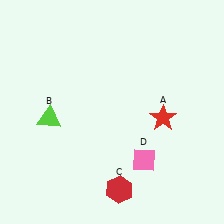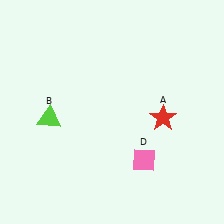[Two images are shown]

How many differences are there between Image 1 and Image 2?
There is 1 difference between the two images.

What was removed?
The red hexagon (C) was removed in Image 2.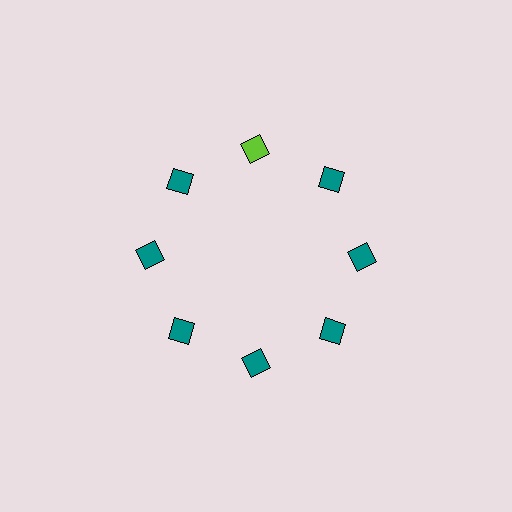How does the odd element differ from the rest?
It has a different color: lime instead of teal.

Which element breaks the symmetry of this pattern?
The lime diamond at roughly the 12 o'clock position breaks the symmetry. All other shapes are teal diamonds.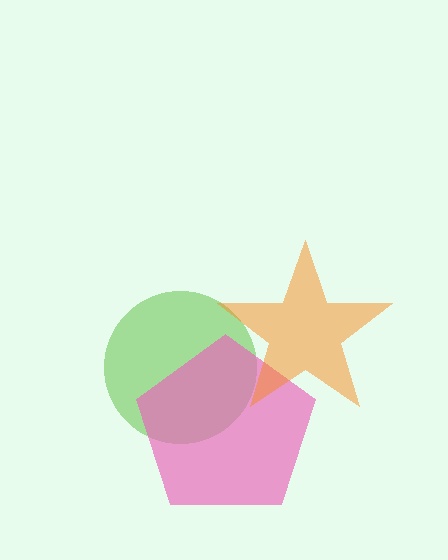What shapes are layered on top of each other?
The layered shapes are: a lime circle, a pink pentagon, an orange star.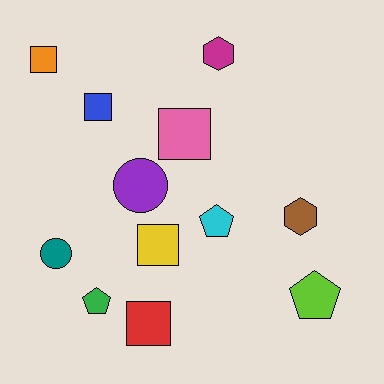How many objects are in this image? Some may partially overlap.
There are 12 objects.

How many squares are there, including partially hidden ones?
There are 5 squares.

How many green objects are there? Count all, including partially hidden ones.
There is 1 green object.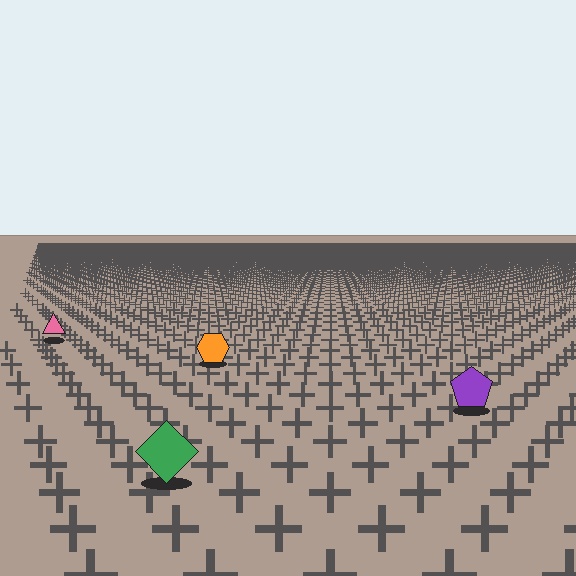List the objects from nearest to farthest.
From nearest to farthest: the green diamond, the purple pentagon, the orange hexagon, the pink triangle.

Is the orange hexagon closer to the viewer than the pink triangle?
Yes. The orange hexagon is closer — you can tell from the texture gradient: the ground texture is coarser near it.